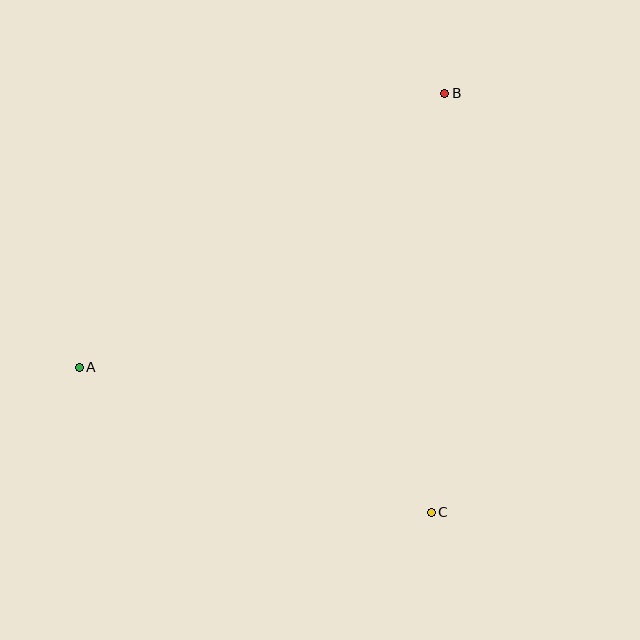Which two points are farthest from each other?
Points A and B are farthest from each other.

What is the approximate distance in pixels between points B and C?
The distance between B and C is approximately 419 pixels.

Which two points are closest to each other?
Points A and C are closest to each other.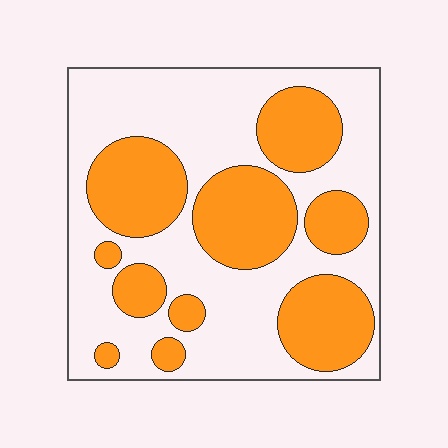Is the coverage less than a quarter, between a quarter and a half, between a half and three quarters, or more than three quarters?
Between a quarter and a half.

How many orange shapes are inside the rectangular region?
10.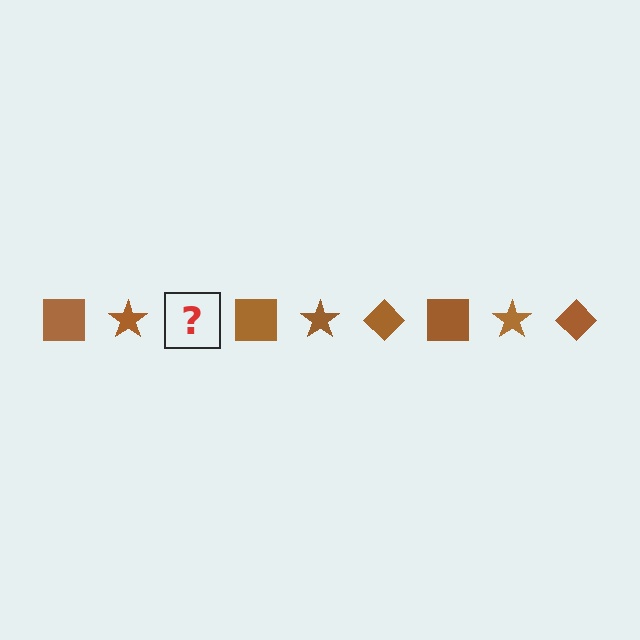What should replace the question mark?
The question mark should be replaced with a brown diamond.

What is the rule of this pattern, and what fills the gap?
The rule is that the pattern cycles through square, star, diamond shapes in brown. The gap should be filled with a brown diamond.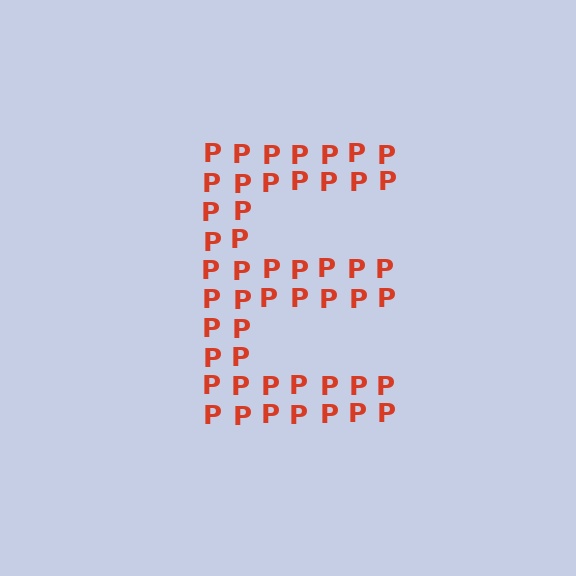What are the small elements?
The small elements are letter P's.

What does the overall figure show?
The overall figure shows the letter E.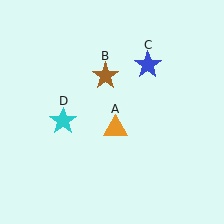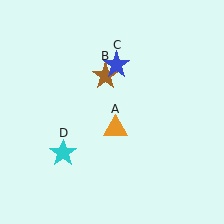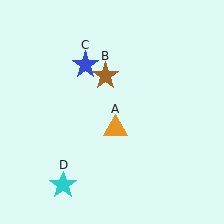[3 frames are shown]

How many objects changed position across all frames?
2 objects changed position: blue star (object C), cyan star (object D).